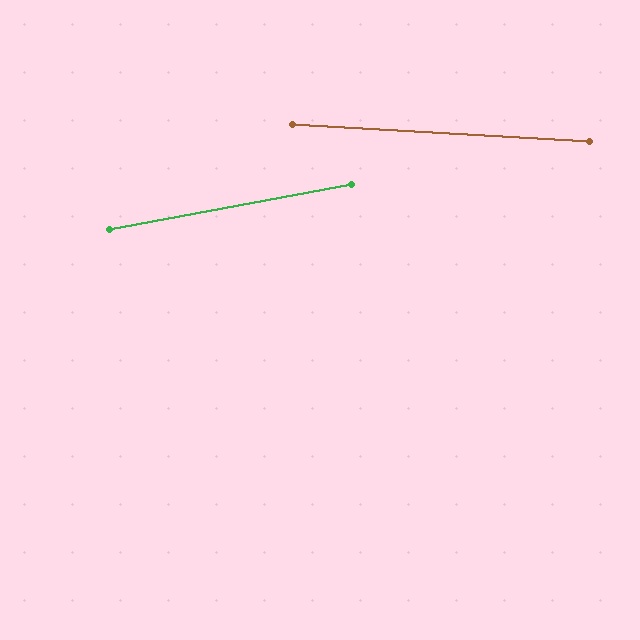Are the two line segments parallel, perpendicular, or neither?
Neither parallel nor perpendicular — they differ by about 14°.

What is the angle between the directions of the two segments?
Approximately 14 degrees.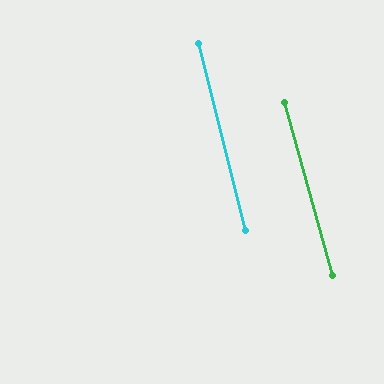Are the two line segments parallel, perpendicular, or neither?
Parallel — their directions differ by only 1.3°.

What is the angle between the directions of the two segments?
Approximately 1 degree.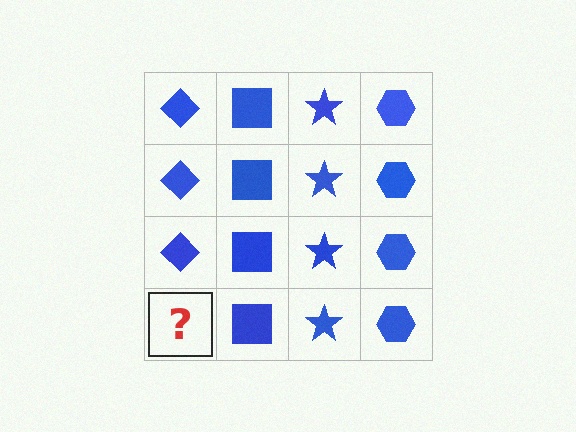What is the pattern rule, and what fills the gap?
The rule is that each column has a consistent shape. The gap should be filled with a blue diamond.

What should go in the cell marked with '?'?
The missing cell should contain a blue diamond.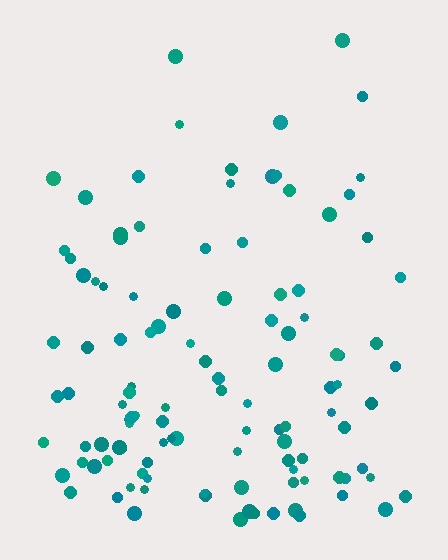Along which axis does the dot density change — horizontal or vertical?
Vertical.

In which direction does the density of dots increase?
From top to bottom, with the bottom side densest.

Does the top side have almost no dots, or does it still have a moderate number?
Still a moderate number, just noticeably fewer than the bottom.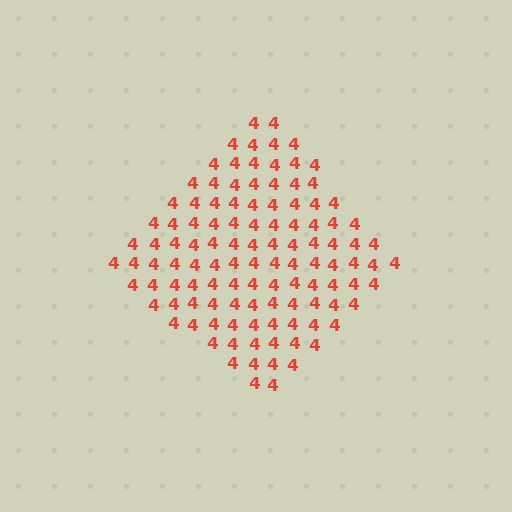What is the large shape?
The large shape is a diamond.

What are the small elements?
The small elements are digit 4's.